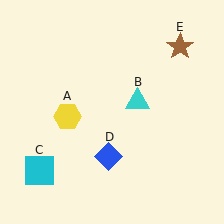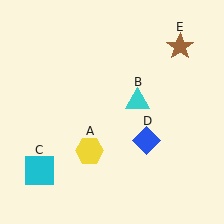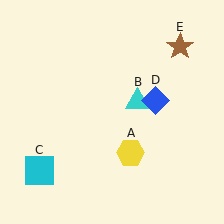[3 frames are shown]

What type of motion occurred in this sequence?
The yellow hexagon (object A), blue diamond (object D) rotated counterclockwise around the center of the scene.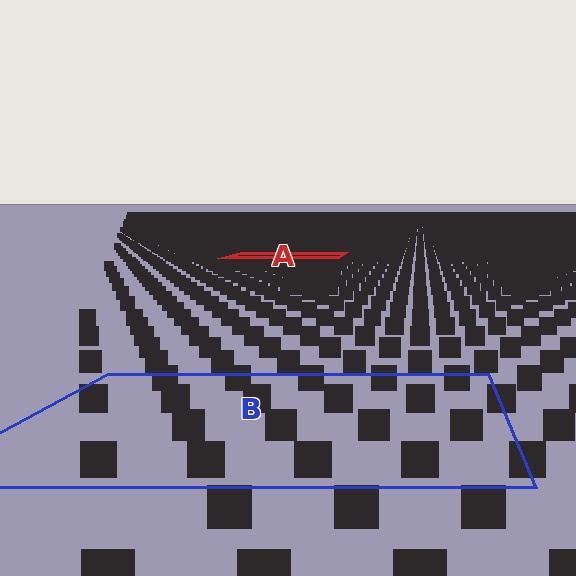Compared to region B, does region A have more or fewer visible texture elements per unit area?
Region A has more texture elements per unit area — they are packed more densely because it is farther away.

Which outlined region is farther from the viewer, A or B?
Region A is farther from the viewer — the texture elements inside it appear smaller and more densely packed.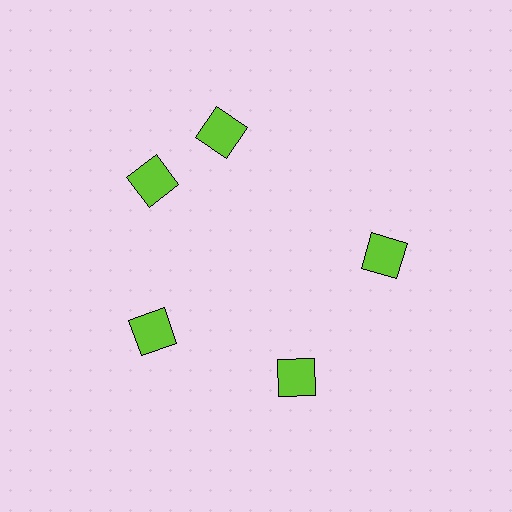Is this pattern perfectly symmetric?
No. The 5 lime squares are arranged in a ring, but one element near the 1 o'clock position is rotated out of alignment along the ring, breaking the 5-fold rotational symmetry.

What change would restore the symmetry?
The symmetry would be restored by rotating it back into even spacing with its neighbors so that all 5 squares sit at equal angles and equal distance from the center.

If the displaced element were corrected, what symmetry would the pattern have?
It would have 5-fold rotational symmetry — the pattern would map onto itself every 72 degrees.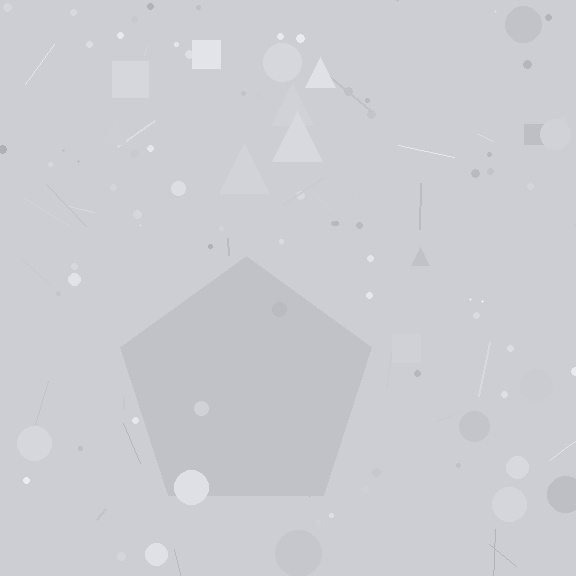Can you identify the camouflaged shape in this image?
The camouflaged shape is a pentagon.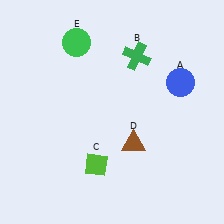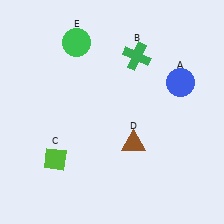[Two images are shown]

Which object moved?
The lime diamond (C) moved left.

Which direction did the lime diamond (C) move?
The lime diamond (C) moved left.